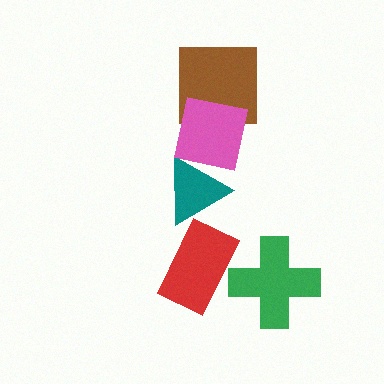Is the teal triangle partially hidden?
Yes, it is partially covered by another shape.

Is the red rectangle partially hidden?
No, no other shape covers it.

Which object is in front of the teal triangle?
The pink square is in front of the teal triangle.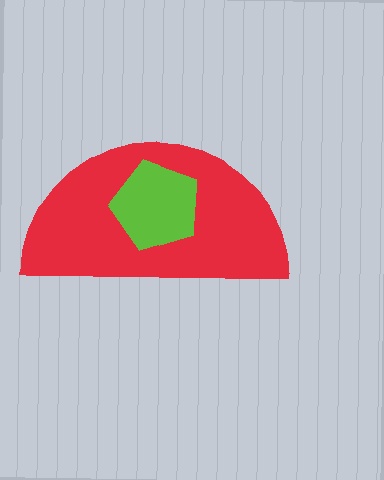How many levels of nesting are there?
2.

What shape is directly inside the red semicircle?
The lime pentagon.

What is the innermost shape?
The lime pentagon.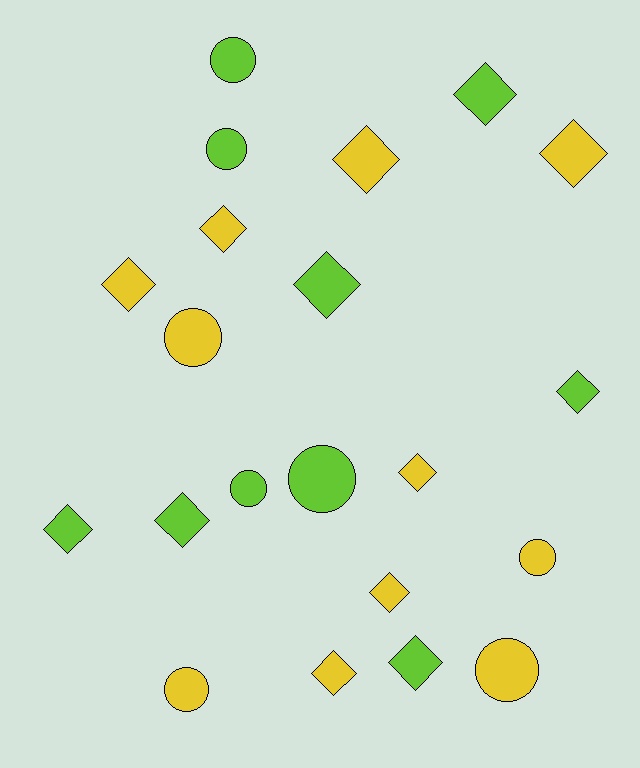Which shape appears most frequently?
Diamond, with 13 objects.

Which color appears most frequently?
Yellow, with 11 objects.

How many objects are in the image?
There are 21 objects.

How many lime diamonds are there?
There are 6 lime diamonds.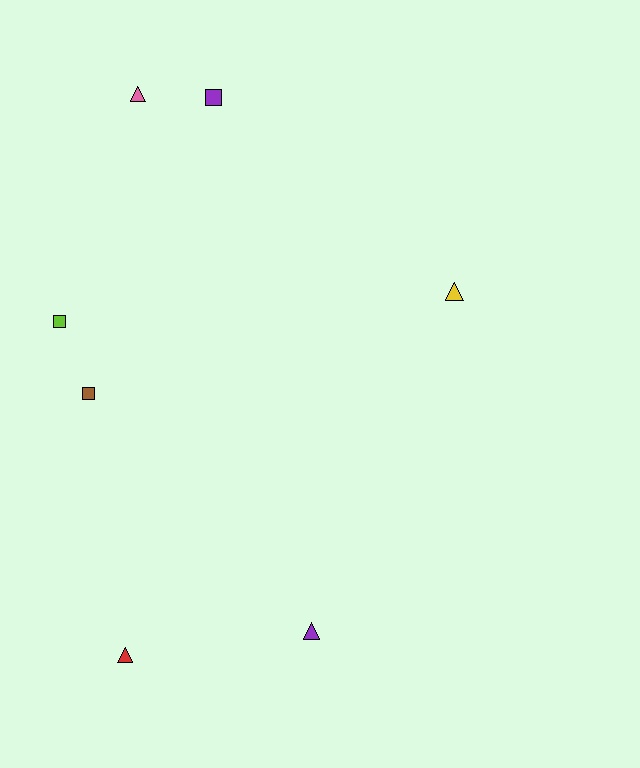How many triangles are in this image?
There are 4 triangles.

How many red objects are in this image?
There is 1 red object.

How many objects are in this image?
There are 7 objects.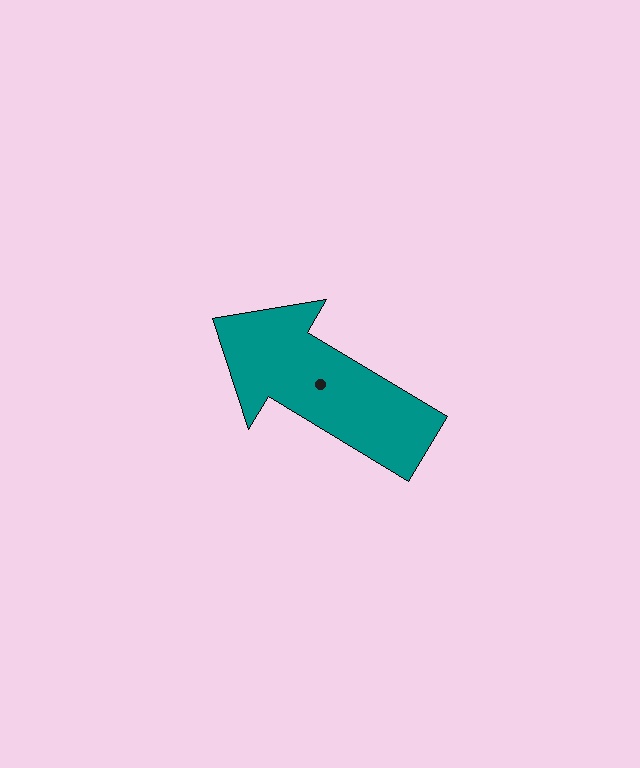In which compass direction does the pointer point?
Northwest.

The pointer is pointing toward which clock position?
Roughly 10 o'clock.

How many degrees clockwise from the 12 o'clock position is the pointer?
Approximately 301 degrees.